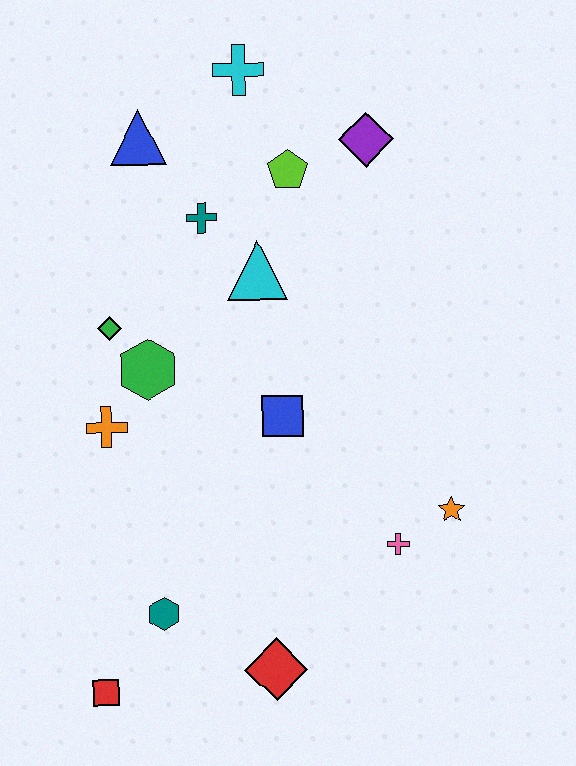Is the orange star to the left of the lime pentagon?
No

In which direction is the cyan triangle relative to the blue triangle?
The cyan triangle is below the blue triangle.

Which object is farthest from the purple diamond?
The red square is farthest from the purple diamond.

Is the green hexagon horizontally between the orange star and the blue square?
No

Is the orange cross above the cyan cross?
No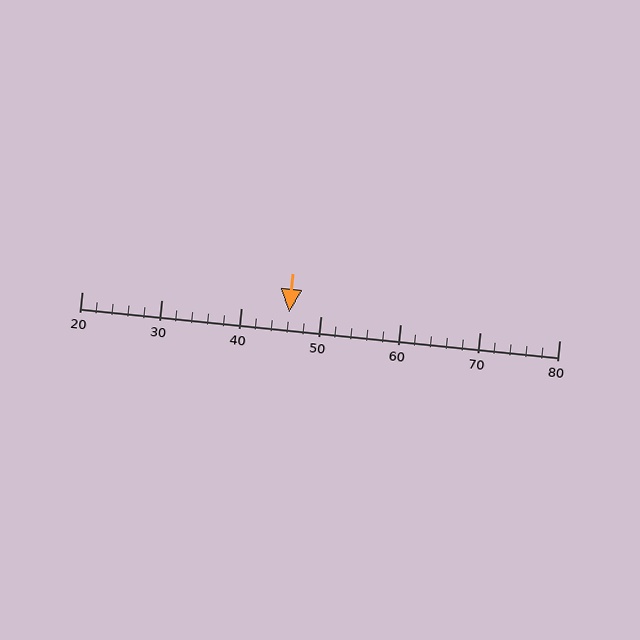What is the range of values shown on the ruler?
The ruler shows values from 20 to 80.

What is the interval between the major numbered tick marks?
The major tick marks are spaced 10 units apart.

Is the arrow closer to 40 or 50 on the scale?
The arrow is closer to 50.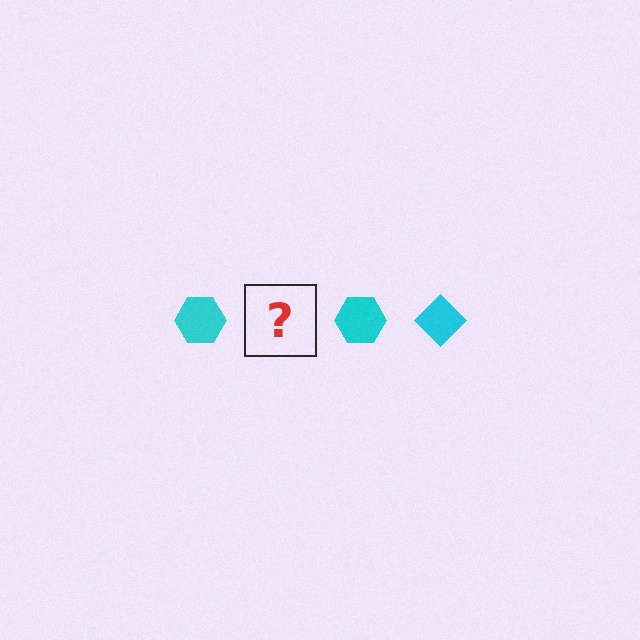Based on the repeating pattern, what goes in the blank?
The blank should be a cyan diamond.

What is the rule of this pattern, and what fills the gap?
The rule is that the pattern cycles through hexagon, diamond shapes in cyan. The gap should be filled with a cyan diamond.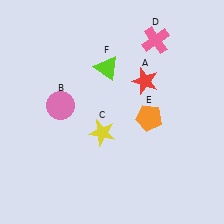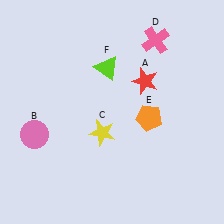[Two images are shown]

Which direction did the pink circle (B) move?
The pink circle (B) moved down.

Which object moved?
The pink circle (B) moved down.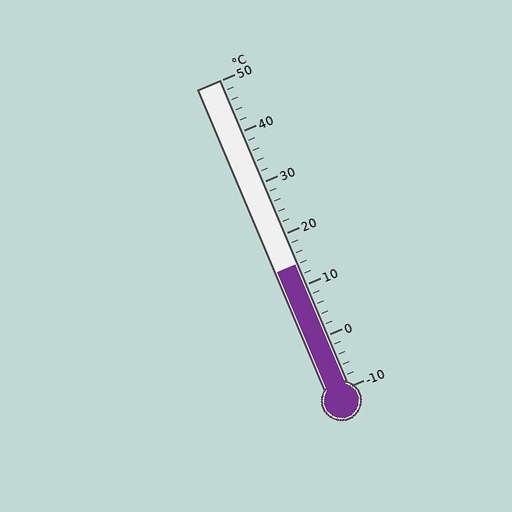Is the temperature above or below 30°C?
The temperature is below 30°C.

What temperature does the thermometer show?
The thermometer shows approximately 14°C.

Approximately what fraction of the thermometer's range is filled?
The thermometer is filled to approximately 40% of its range.